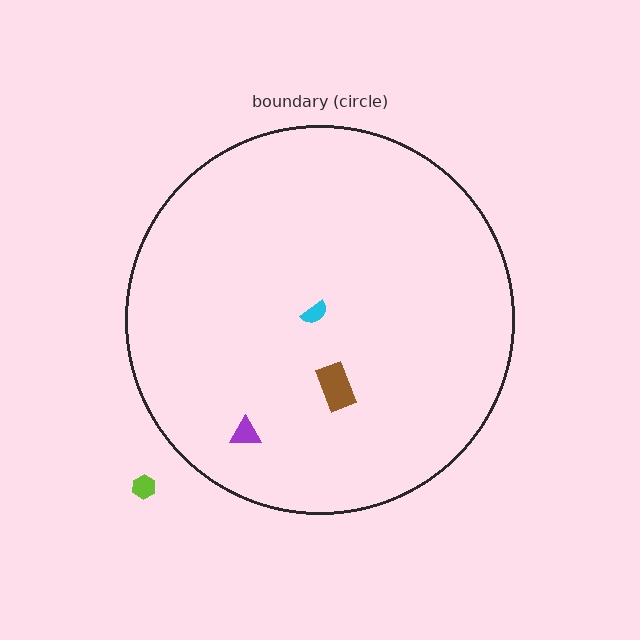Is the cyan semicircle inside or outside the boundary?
Inside.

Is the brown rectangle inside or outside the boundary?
Inside.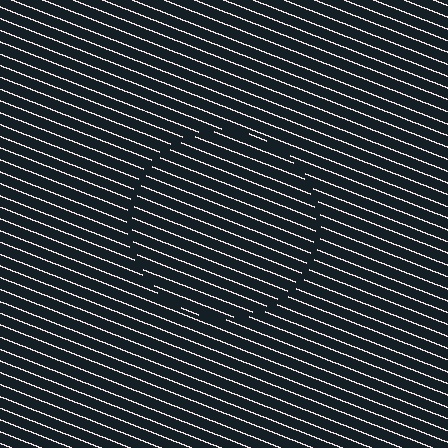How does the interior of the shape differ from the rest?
The interior of the shape contains the same grating, shifted by half a period — the contour is defined by the phase discontinuity where line-ends from the inner and outer gratings abut.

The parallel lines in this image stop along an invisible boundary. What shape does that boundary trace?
An illusory circle. The interior of the shape contains the same grating, shifted by half a period — the contour is defined by the phase discontinuity where line-ends from the inner and outer gratings abut.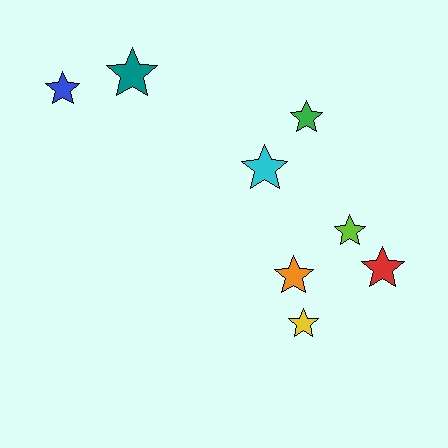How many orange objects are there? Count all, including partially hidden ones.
There is 1 orange object.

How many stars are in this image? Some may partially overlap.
There are 8 stars.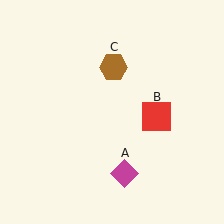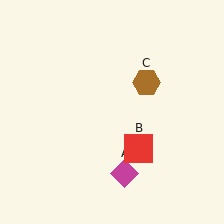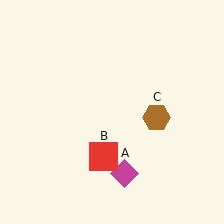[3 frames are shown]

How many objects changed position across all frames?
2 objects changed position: red square (object B), brown hexagon (object C).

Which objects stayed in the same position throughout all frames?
Magenta diamond (object A) remained stationary.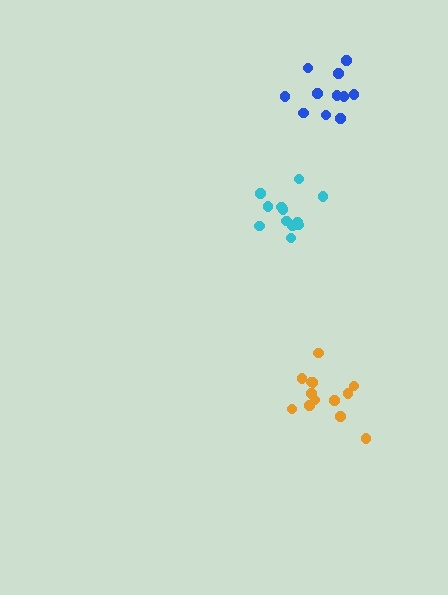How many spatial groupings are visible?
There are 3 spatial groupings.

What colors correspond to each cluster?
The clusters are colored: blue, cyan, orange.